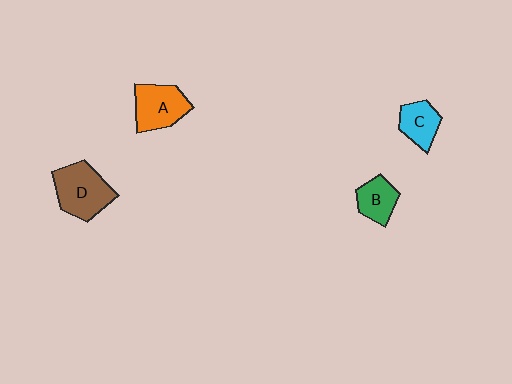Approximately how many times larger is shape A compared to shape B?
Approximately 1.5 times.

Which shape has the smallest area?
Shape B (green).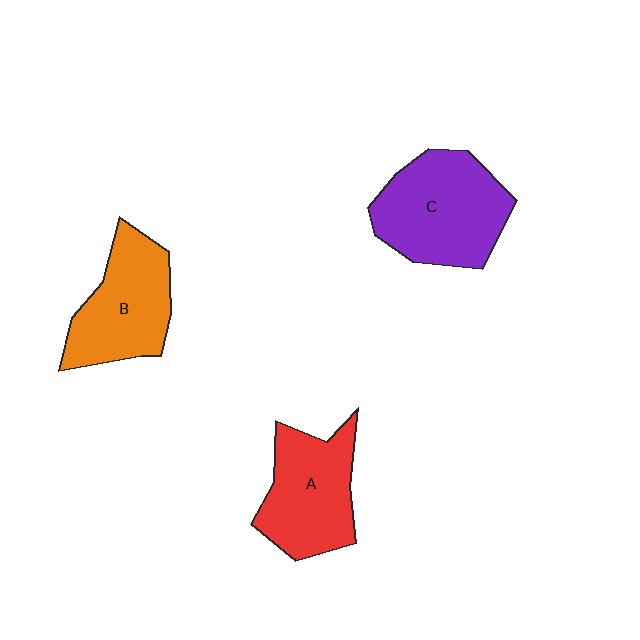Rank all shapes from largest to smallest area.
From largest to smallest: C (purple), A (red), B (orange).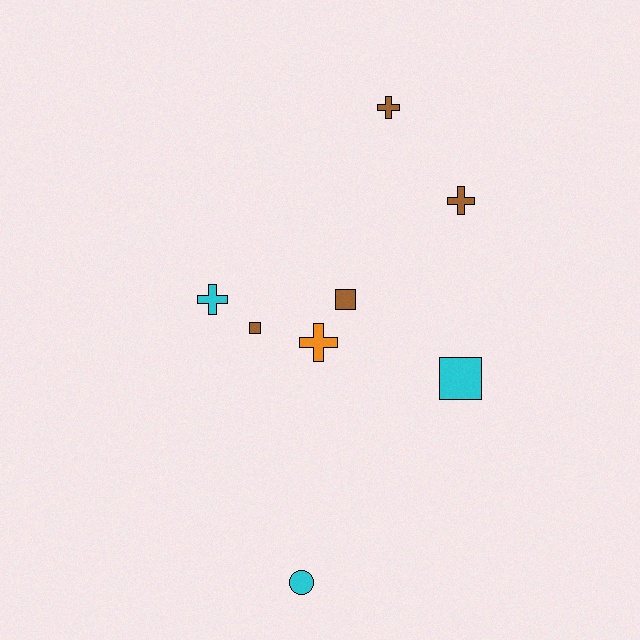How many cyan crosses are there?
There is 1 cyan cross.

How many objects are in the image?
There are 8 objects.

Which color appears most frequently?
Brown, with 4 objects.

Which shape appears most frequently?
Cross, with 4 objects.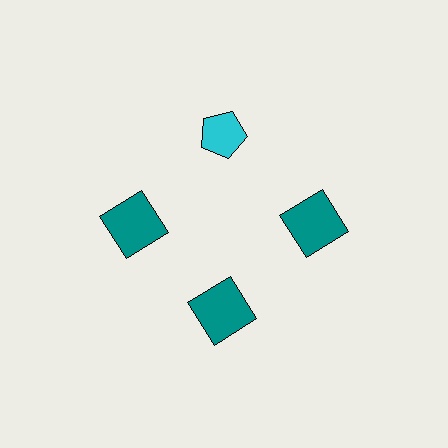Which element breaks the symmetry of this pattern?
The cyan pentagon at roughly the 12 o'clock position breaks the symmetry. All other shapes are teal squares.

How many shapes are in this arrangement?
There are 4 shapes arranged in a ring pattern.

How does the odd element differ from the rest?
It differs in both color (cyan instead of teal) and shape (pentagon instead of square).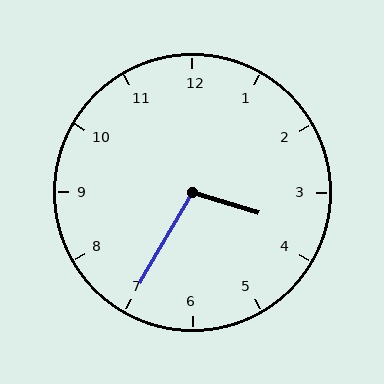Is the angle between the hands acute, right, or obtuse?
It is obtuse.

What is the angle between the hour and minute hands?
Approximately 102 degrees.